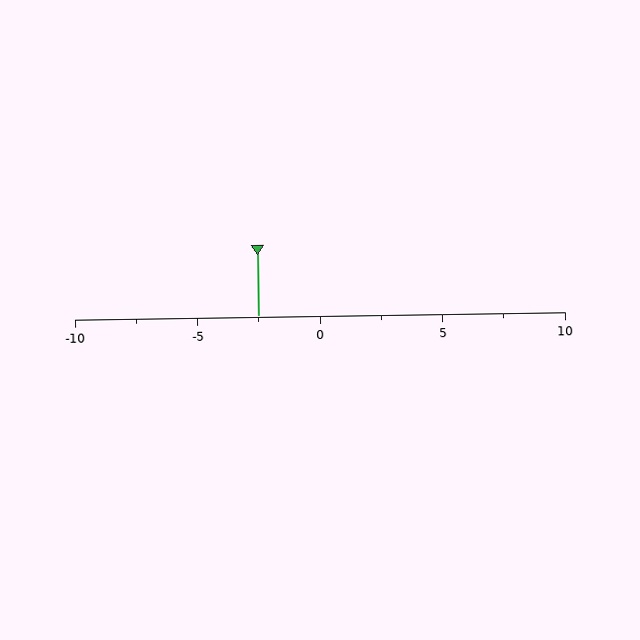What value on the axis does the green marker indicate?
The marker indicates approximately -2.5.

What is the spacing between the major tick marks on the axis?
The major ticks are spaced 5 apart.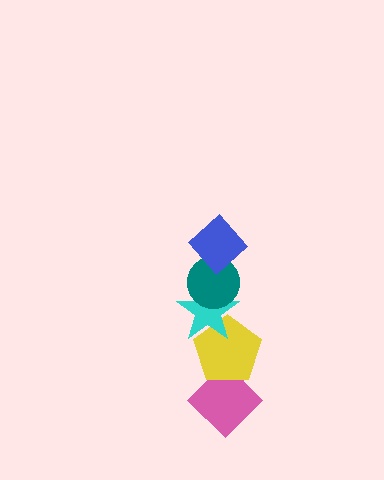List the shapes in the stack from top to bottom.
From top to bottom: the blue diamond, the teal circle, the cyan star, the yellow pentagon, the pink diamond.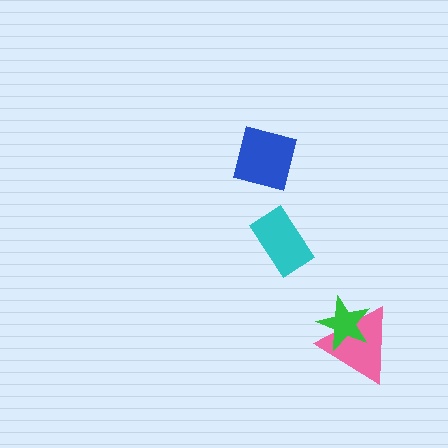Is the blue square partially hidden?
No, no other shape covers it.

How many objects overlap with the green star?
1 object overlaps with the green star.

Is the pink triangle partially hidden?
Yes, it is partially covered by another shape.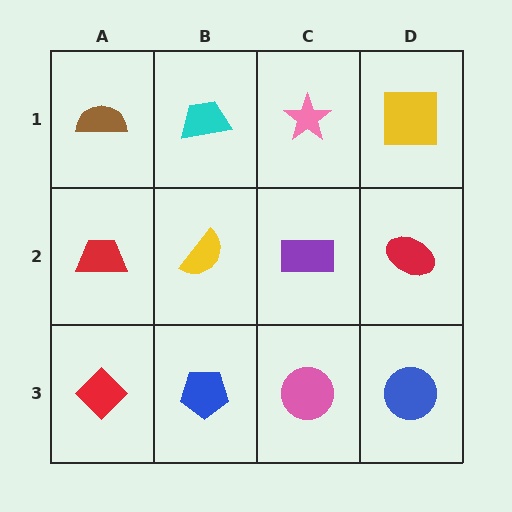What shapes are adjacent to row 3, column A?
A red trapezoid (row 2, column A), a blue pentagon (row 3, column B).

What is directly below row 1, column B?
A yellow semicircle.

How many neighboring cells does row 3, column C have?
3.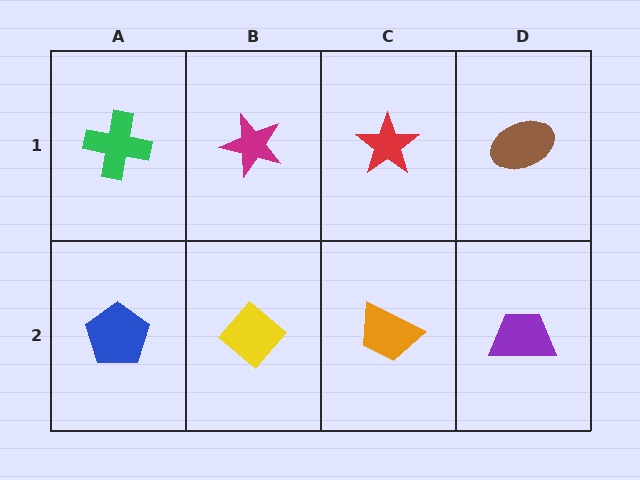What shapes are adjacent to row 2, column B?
A magenta star (row 1, column B), a blue pentagon (row 2, column A), an orange trapezoid (row 2, column C).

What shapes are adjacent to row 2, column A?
A green cross (row 1, column A), a yellow diamond (row 2, column B).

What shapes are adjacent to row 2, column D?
A brown ellipse (row 1, column D), an orange trapezoid (row 2, column C).